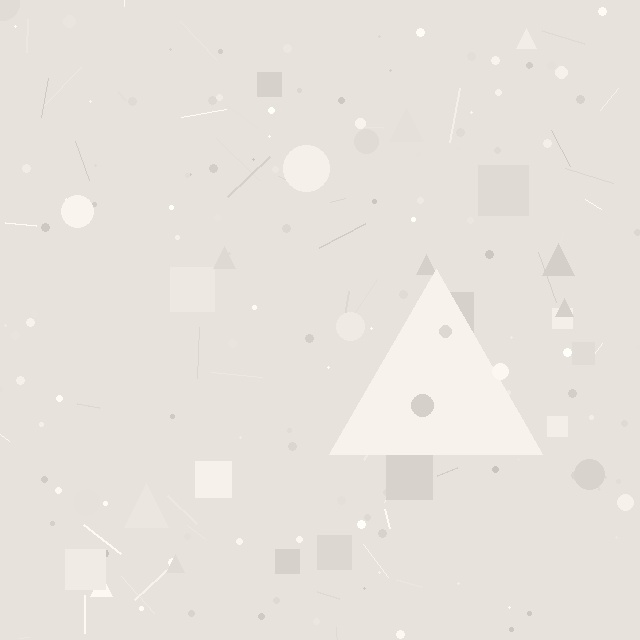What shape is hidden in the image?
A triangle is hidden in the image.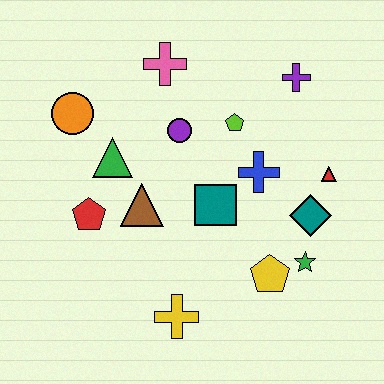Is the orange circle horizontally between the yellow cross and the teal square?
No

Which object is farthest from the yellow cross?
The purple cross is farthest from the yellow cross.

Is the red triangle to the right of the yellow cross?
Yes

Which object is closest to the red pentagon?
The brown triangle is closest to the red pentagon.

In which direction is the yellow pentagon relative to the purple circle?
The yellow pentagon is below the purple circle.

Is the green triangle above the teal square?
Yes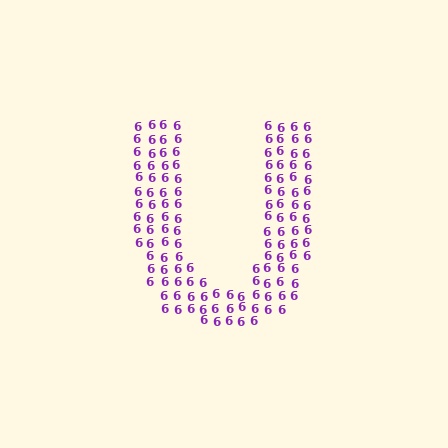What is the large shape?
The large shape is the letter U.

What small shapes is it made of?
It is made of small digit 6's.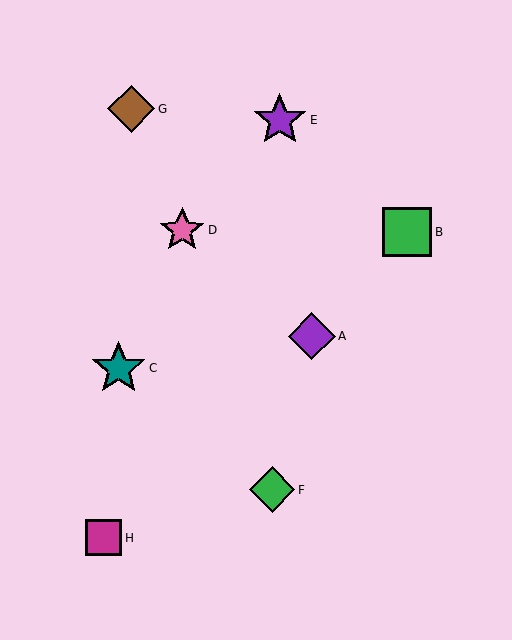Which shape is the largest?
The teal star (labeled C) is the largest.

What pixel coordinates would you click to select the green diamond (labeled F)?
Click at (272, 490) to select the green diamond F.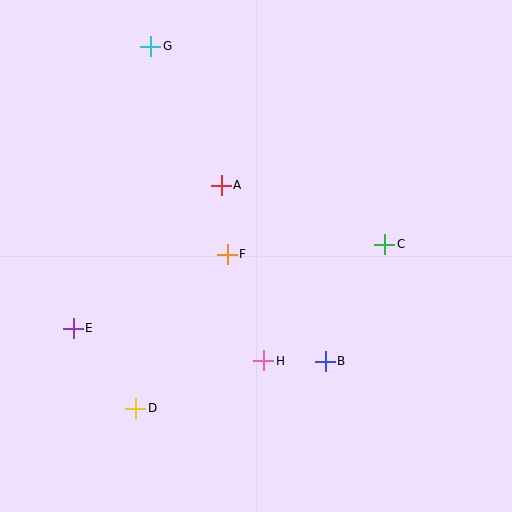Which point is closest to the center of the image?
Point F at (227, 254) is closest to the center.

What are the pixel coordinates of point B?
Point B is at (325, 361).